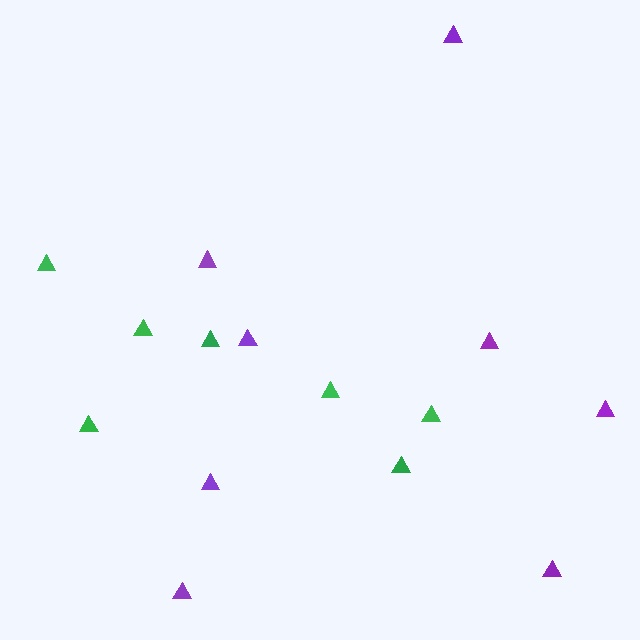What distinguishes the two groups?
There are 2 groups: one group of green triangles (7) and one group of purple triangles (8).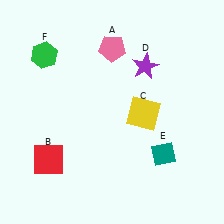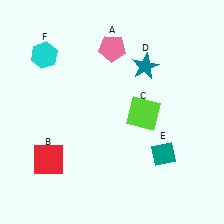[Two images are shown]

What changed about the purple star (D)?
In Image 1, D is purple. In Image 2, it changed to teal.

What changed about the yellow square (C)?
In Image 1, C is yellow. In Image 2, it changed to lime.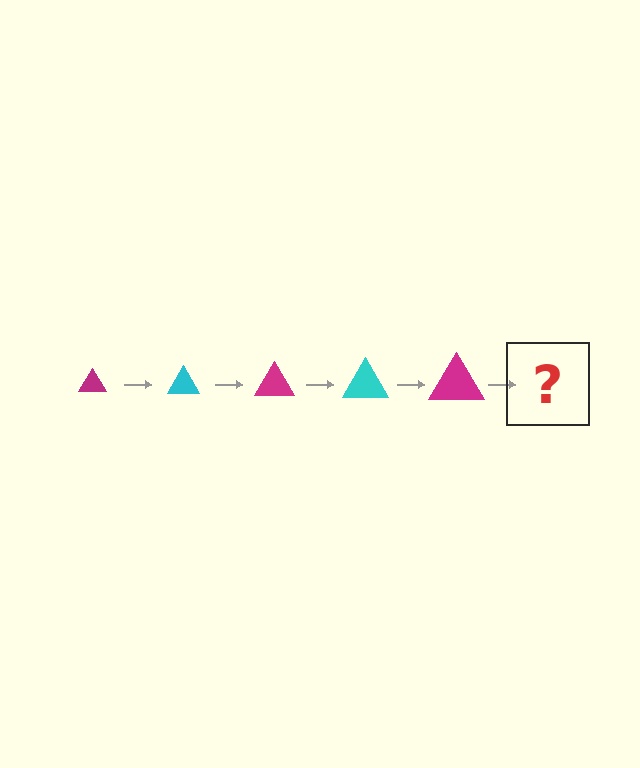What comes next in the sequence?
The next element should be a cyan triangle, larger than the previous one.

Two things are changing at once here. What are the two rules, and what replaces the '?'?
The two rules are that the triangle grows larger each step and the color cycles through magenta and cyan. The '?' should be a cyan triangle, larger than the previous one.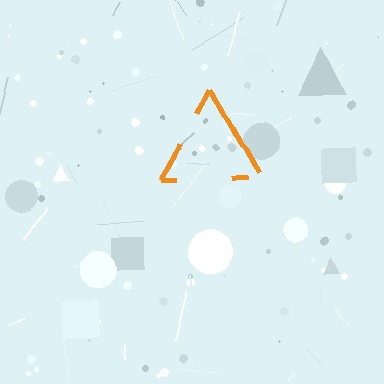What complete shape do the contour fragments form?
The contour fragments form a triangle.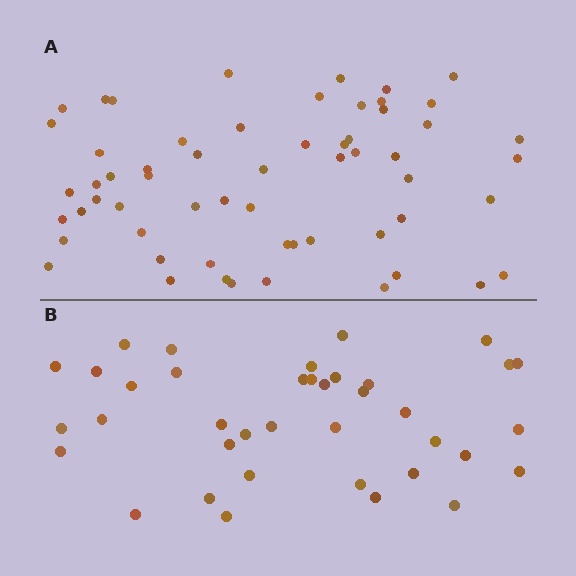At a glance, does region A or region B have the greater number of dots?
Region A (the top region) has more dots.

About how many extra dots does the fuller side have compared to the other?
Region A has approximately 20 more dots than region B.